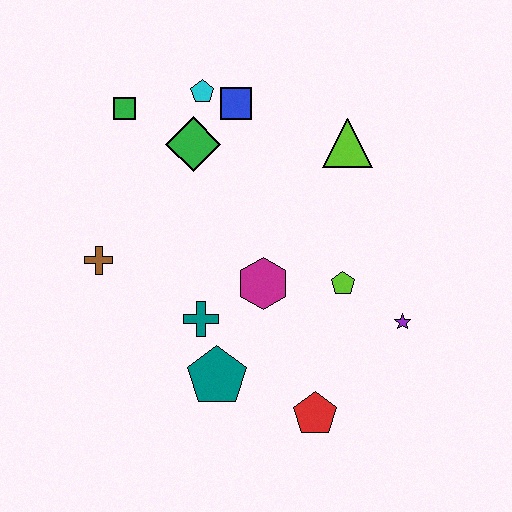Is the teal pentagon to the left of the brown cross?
No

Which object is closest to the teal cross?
The teal pentagon is closest to the teal cross.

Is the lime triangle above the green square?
No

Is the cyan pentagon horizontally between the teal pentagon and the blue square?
No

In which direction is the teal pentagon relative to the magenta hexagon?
The teal pentagon is below the magenta hexagon.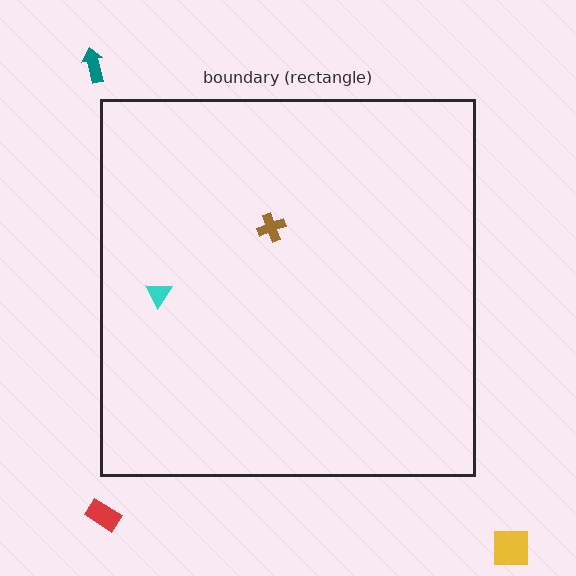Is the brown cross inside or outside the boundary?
Inside.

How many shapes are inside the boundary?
2 inside, 3 outside.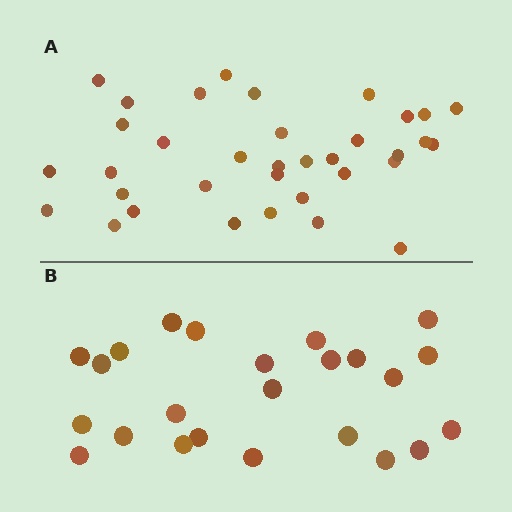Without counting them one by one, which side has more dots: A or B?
Region A (the top region) has more dots.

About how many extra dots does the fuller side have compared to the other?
Region A has roughly 12 or so more dots than region B.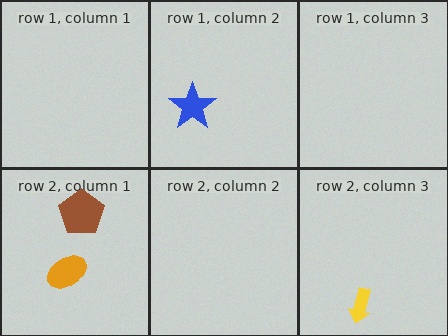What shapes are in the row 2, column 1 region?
The orange ellipse, the brown pentagon.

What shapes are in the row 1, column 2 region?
The blue star.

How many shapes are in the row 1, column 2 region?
1.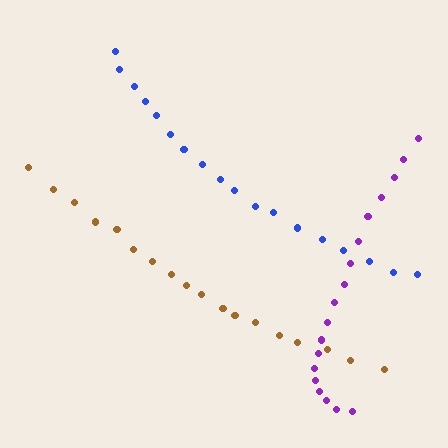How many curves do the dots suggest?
There are 3 distinct paths.